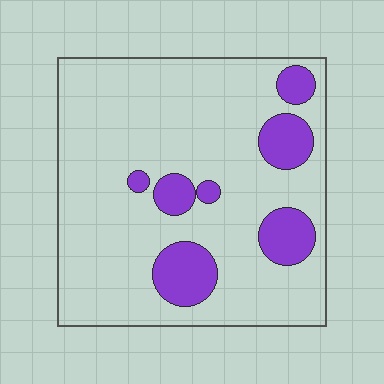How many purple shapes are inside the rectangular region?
7.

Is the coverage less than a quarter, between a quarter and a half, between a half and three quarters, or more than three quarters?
Less than a quarter.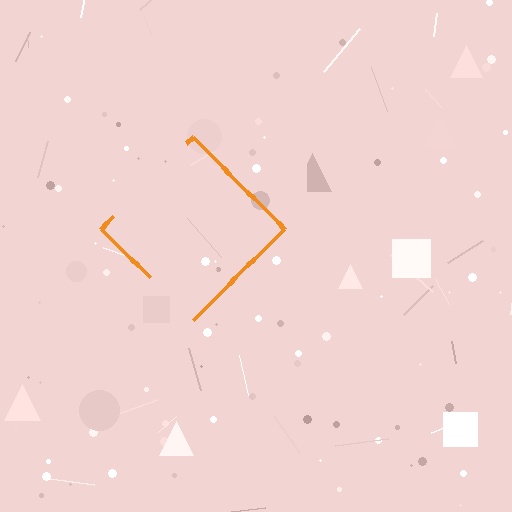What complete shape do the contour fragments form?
The contour fragments form a diamond.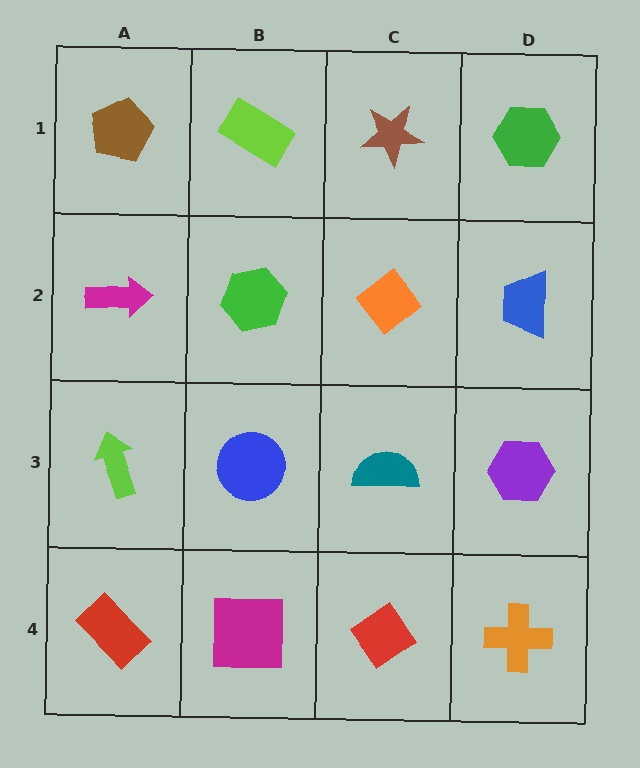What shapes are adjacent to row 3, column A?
A magenta arrow (row 2, column A), a red rectangle (row 4, column A), a blue circle (row 3, column B).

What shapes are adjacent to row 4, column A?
A lime arrow (row 3, column A), a magenta square (row 4, column B).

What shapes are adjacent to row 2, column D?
A green hexagon (row 1, column D), a purple hexagon (row 3, column D), an orange diamond (row 2, column C).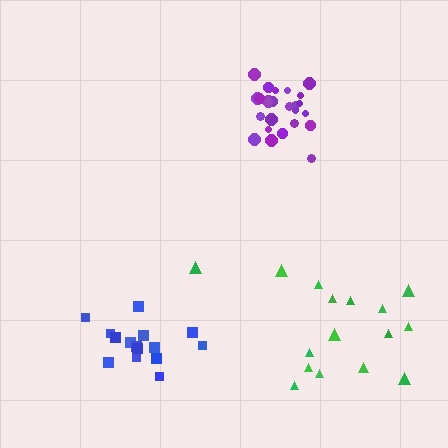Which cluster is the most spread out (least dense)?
Green.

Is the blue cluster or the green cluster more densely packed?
Blue.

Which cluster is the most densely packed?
Purple.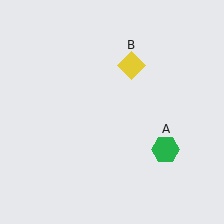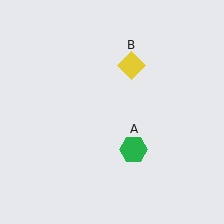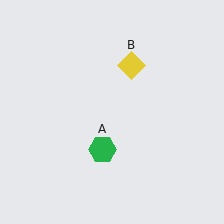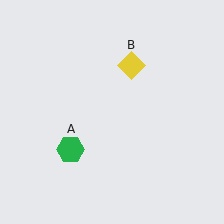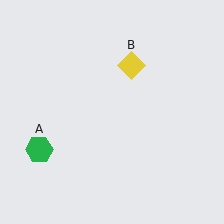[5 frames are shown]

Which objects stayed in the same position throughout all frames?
Yellow diamond (object B) remained stationary.